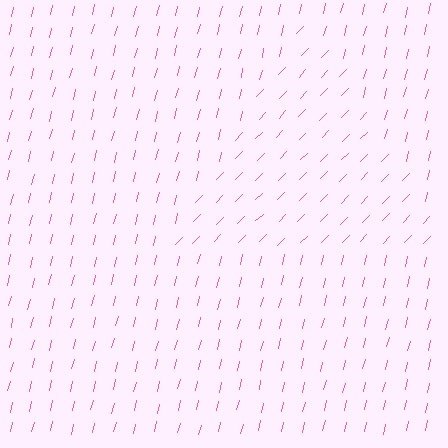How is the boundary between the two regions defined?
The boundary is defined purely by a change in line orientation (approximately 30 degrees difference). All lines are the same color and thickness.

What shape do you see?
I see a triangle.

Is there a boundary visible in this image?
Yes, there is a texture boundary formed by a change in line orientation.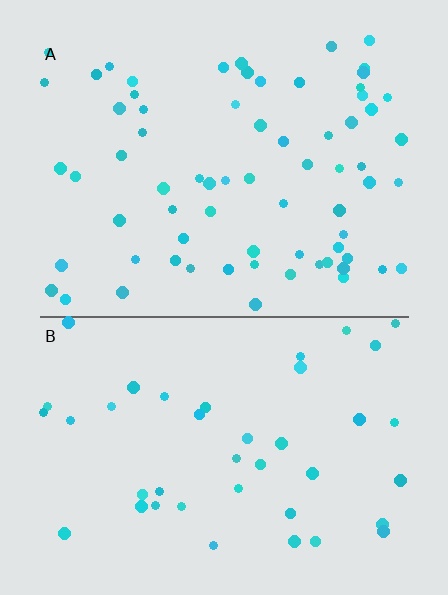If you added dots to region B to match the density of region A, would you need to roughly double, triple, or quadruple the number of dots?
Approximately double.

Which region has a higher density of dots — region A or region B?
A (the top).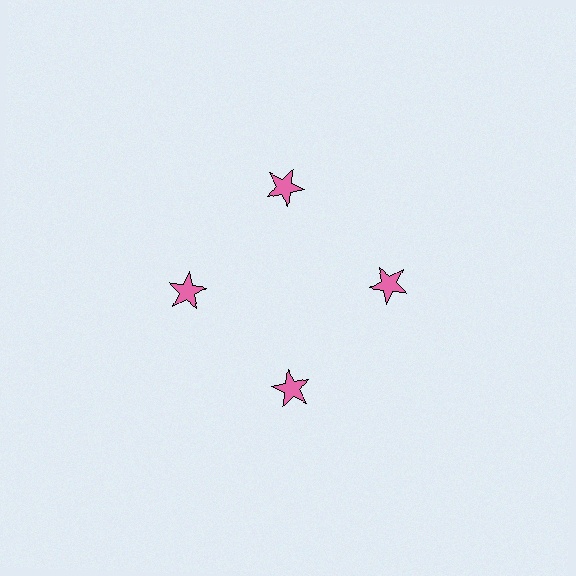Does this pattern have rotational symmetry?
Yes, this pattern has 4-fold rotational symmetry. It looks the same after rotating 90 degrees around the center.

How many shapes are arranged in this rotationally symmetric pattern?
There are 4 shapes, arranged in 4 groups of 1.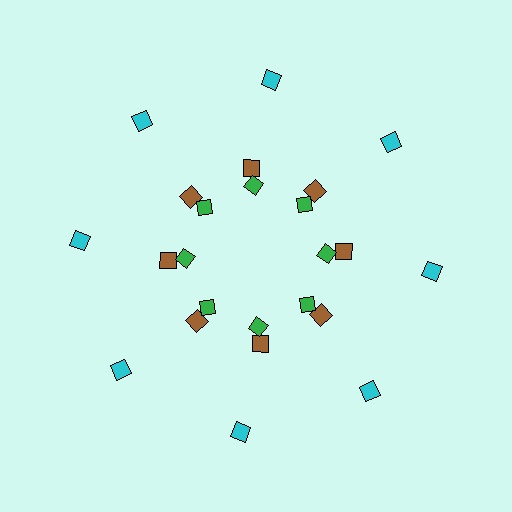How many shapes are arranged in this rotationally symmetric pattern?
There are 24 shapes, arranged in 8 groups of 3.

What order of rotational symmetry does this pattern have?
This pattern has 8-fold rotational symmetry.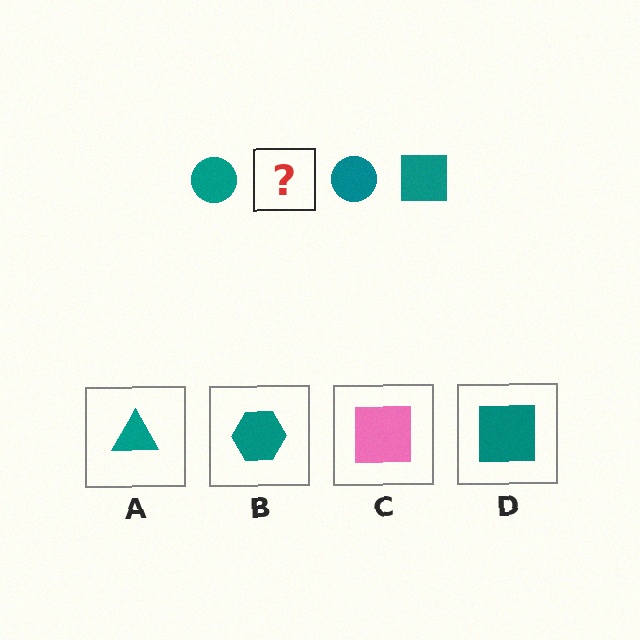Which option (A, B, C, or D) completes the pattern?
D.